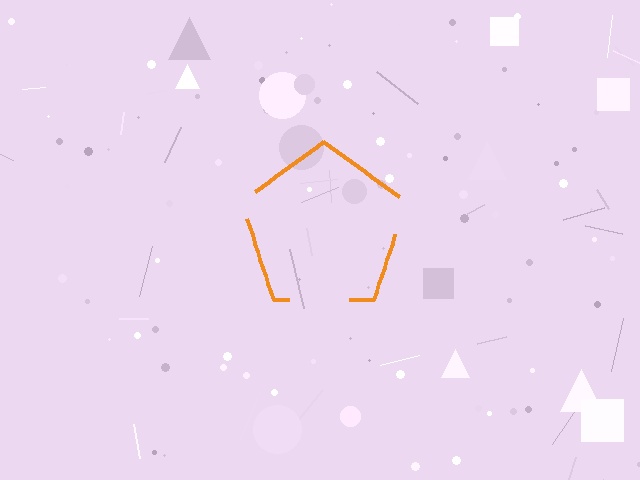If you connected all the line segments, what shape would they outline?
They would outline a pentagon.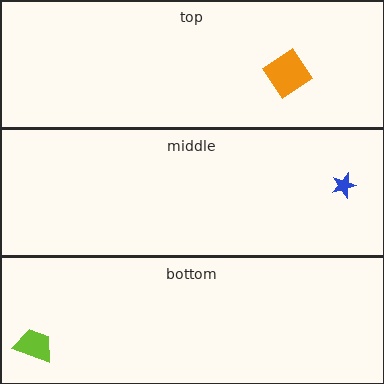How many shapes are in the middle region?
1.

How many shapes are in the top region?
1.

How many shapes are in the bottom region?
1.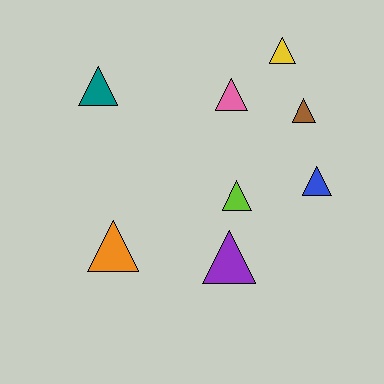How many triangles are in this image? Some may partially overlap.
There are 8 triangles.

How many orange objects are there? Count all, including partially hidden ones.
There is 1 orange object.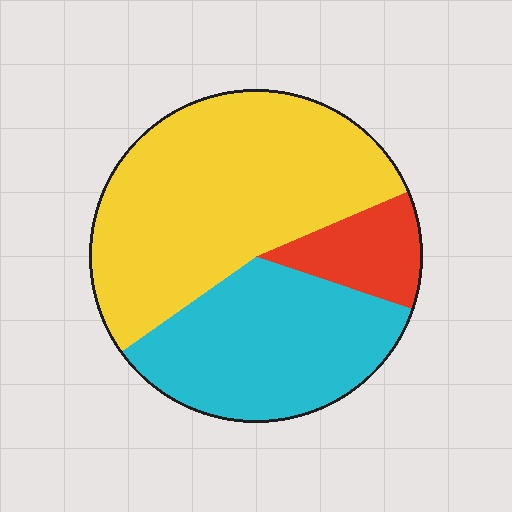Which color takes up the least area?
Red, at roughly 10%.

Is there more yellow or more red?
Yellow.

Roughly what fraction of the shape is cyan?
Cyan covers about 35% of the shape.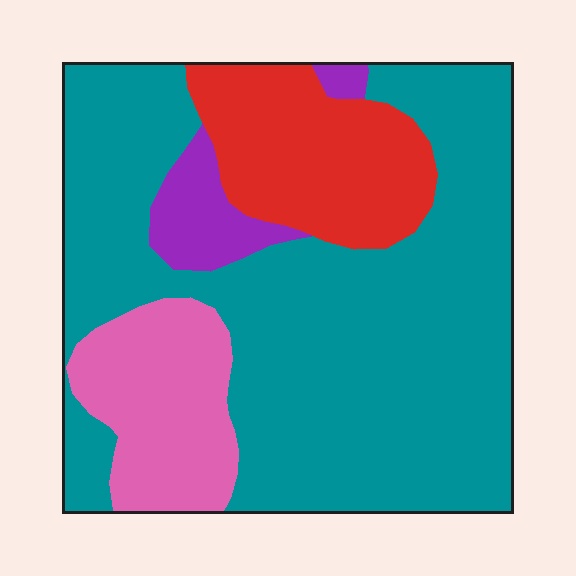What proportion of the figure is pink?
Pink covers about 15% of the figure.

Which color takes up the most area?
Teal, at roughly 65%.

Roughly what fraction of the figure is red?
Red covers roughly 15% of the figure.